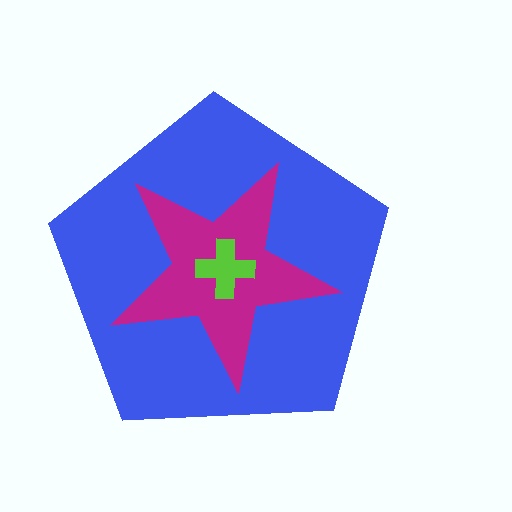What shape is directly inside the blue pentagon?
The magenta star.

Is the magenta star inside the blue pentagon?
Yes.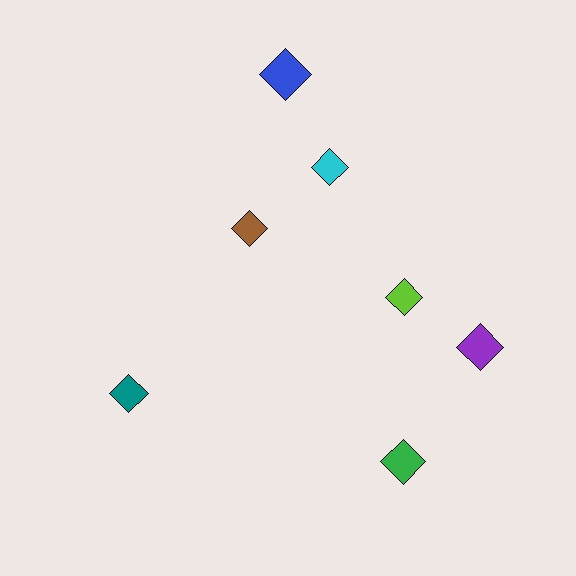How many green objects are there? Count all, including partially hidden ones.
There is 1 green object.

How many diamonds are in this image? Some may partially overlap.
There are 7 diamonds.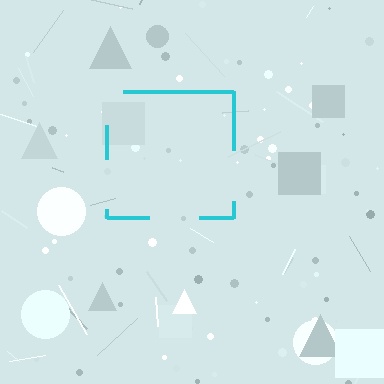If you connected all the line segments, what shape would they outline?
They would outline a square.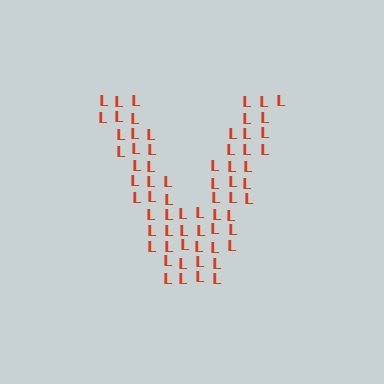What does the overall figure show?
The overall figure shows the letter V.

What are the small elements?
The small elements are letter L's.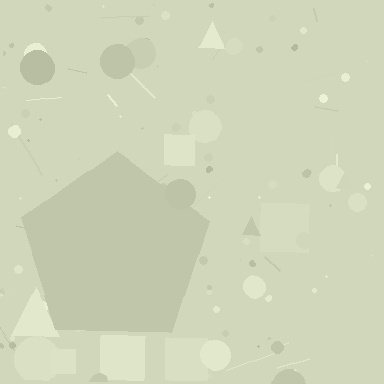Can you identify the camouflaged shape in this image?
The camouflaged shape is a pentagon.